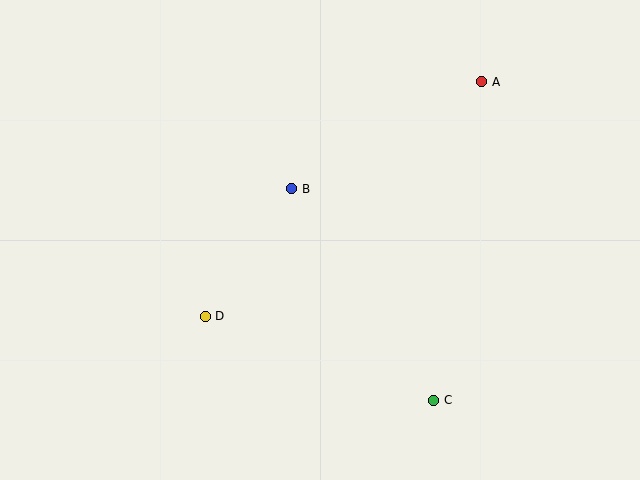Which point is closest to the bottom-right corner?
Point C is closest to the bottom-right corner.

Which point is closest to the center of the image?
Point B at (292, 189) is closest to the center.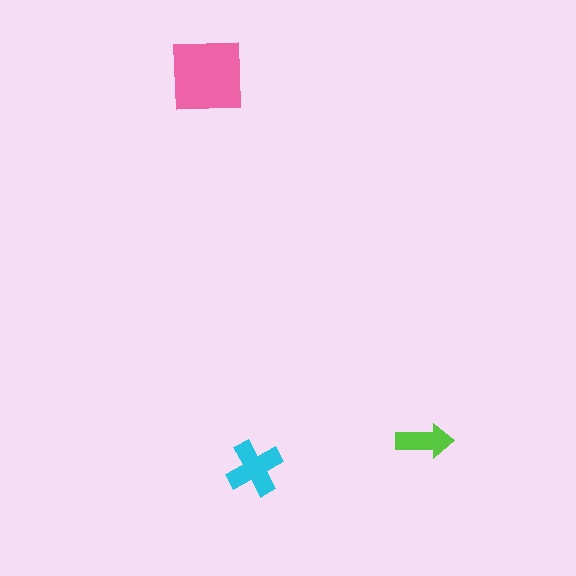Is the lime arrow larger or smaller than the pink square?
Smaller.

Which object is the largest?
The pink square.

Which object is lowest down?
The cyan cross is bottommost.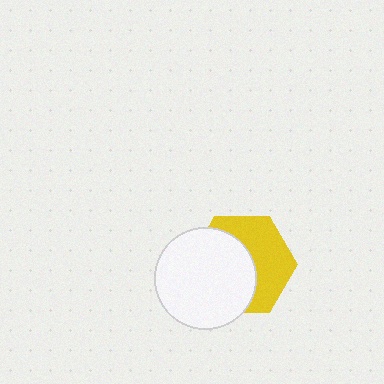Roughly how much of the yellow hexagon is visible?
About half of it is visible (roughly 48%).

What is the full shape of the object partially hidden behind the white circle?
The partially hidden object is a yellow hexagon.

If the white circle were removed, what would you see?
You would see the complete yellow hexagon.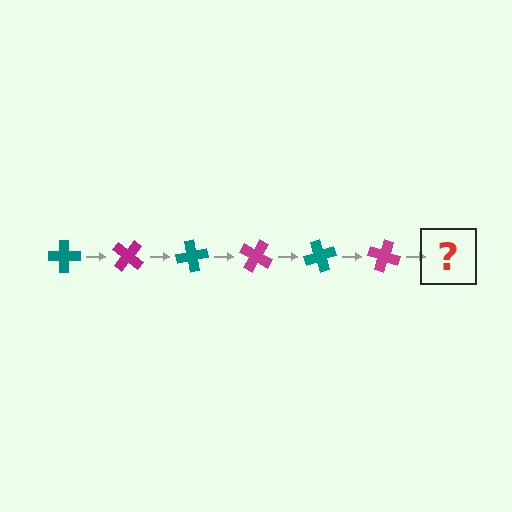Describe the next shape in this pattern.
It should be a teal cross, rotated 240 degrees from the start.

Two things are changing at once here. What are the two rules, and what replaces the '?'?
The two rules are that it rotates 40 degrees each step and the color cycles through teal and magenta. The '?' should be a teal cross, rotated 240 degrees from the start.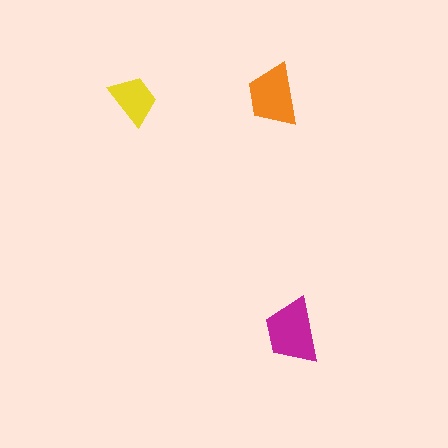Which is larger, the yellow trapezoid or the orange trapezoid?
The orange one.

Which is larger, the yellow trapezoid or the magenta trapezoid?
The magenta one.